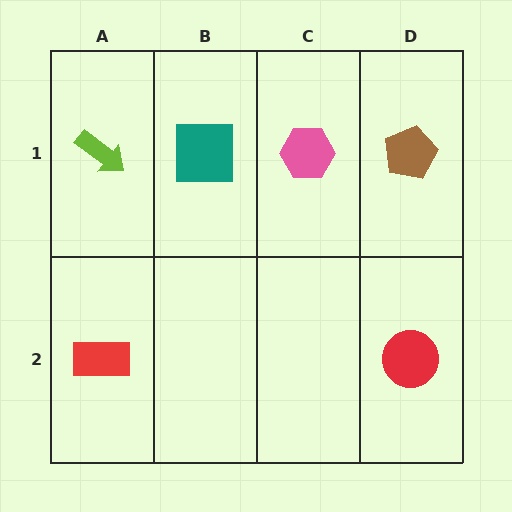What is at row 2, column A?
A red rectangle.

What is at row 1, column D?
A brown pentagon.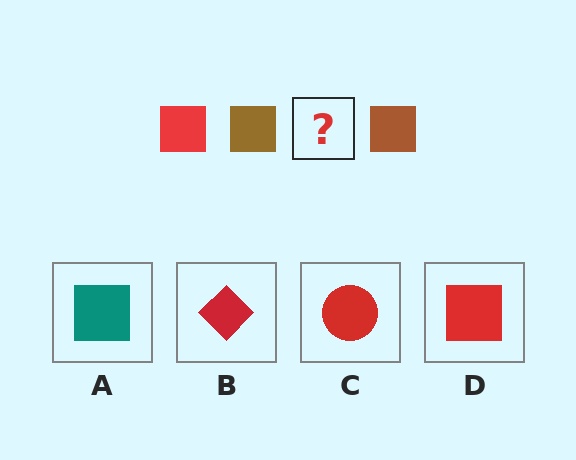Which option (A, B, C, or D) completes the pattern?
D.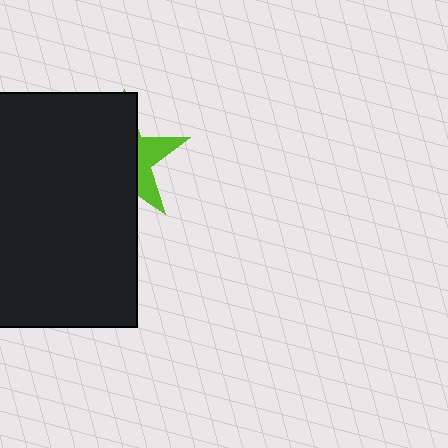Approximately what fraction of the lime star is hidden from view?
Roughly 69% of the lime star is hidden behind the black rectangle.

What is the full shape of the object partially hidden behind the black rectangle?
The partially hidden object is a lime star.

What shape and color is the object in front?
The object in front is a black rectangle.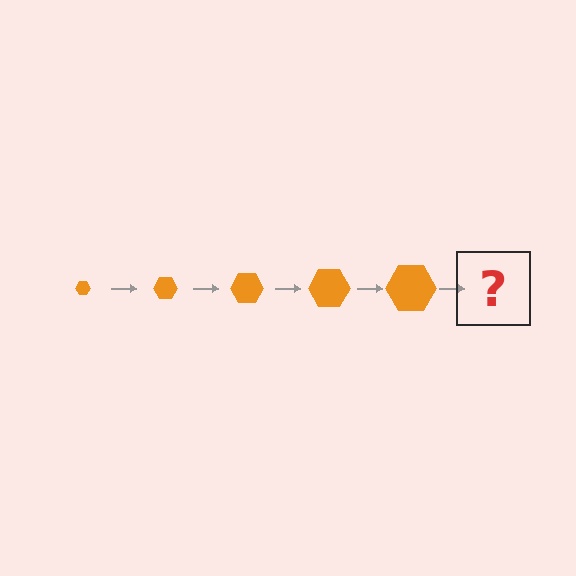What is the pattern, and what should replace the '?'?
The pattern is that the hexagon gets progressively larger each step. The '?' should be an orange hexagon, larger than the previous one.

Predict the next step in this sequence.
The next step is an orange hexagon, larger than the previous one.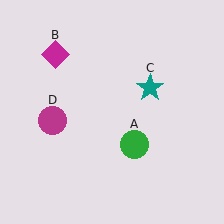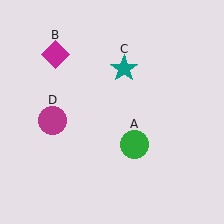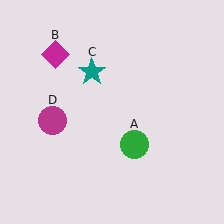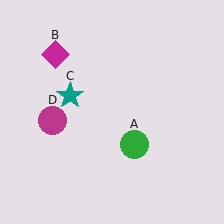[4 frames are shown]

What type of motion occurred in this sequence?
The teal star (object C) rotated counterclockwise around the center of the scene.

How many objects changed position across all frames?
1 object changed position: teal star (object C).